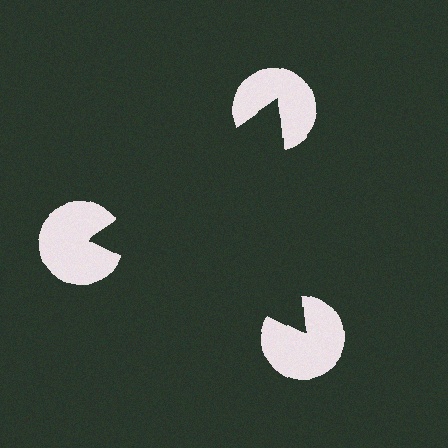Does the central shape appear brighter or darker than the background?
It typically appears slightly darker than the background, even though no actual brightness change is drawn.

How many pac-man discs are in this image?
There are 3 — one at each vertex of the illusory triangle.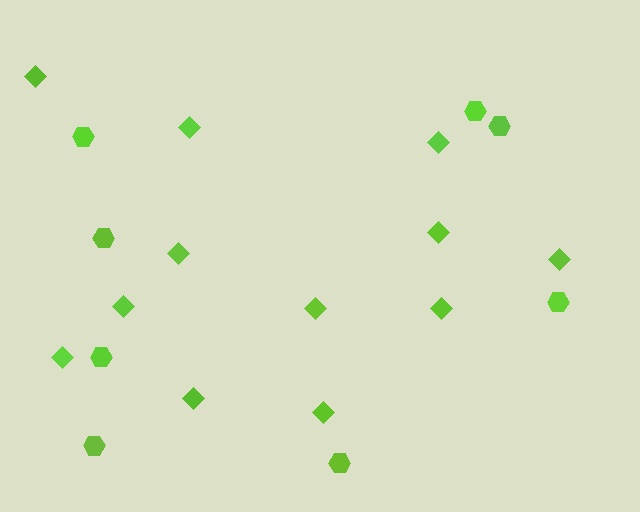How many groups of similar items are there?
There are 2 groups: one group of diamonds (12) and one group of hexagons (8).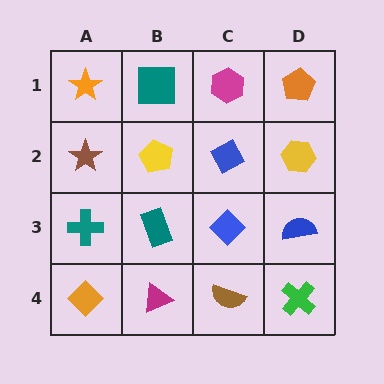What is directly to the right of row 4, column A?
A magenta triangle.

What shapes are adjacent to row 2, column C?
A magenta hexagon (row 1, column C), a blue diamond (row 3, column C), a yellow pentagon (row 2, column B), a yellow hexagon (row 2, column D).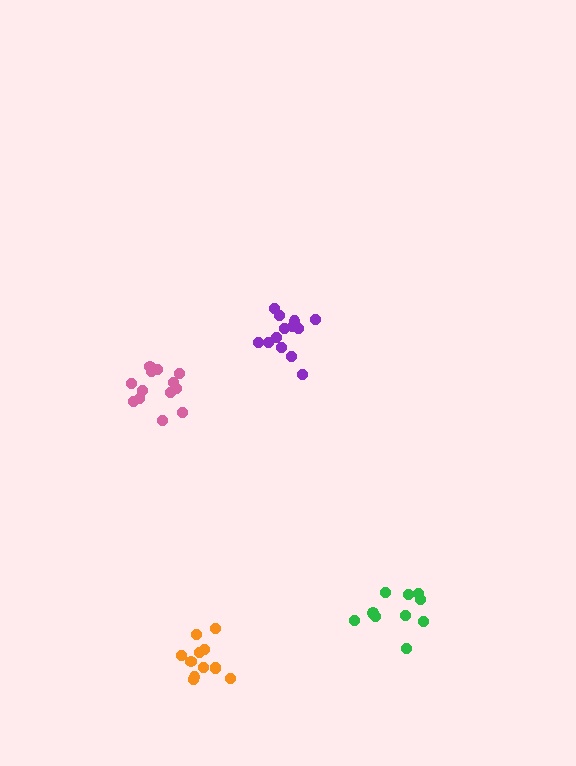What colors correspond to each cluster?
The clusters are colored: orange, purple, green, pink.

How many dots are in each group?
Group 1: 12 dots, Group 2: 13 dots, Group 3: 10 dots, Group 4: 13 dots (48 total).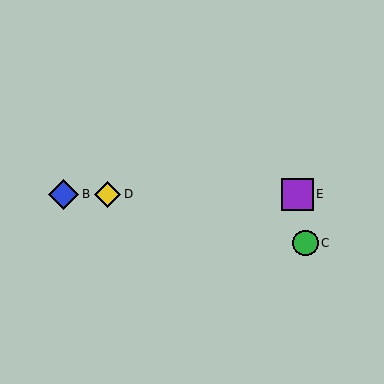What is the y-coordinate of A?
Object A is at y≈194.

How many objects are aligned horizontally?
4 objects (A, B, D, E) are aligned horizontally.